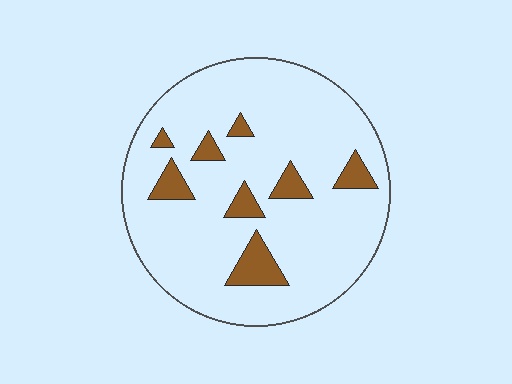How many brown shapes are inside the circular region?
8.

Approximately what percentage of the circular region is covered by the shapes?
Approximately 10%.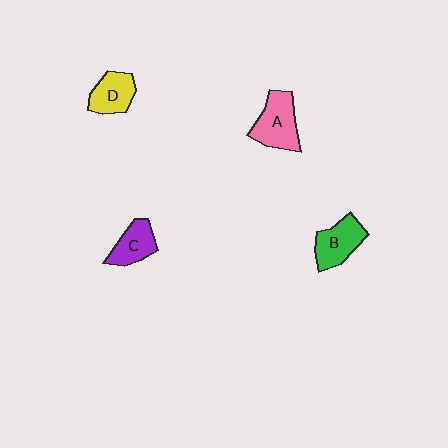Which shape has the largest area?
Shape A (pink).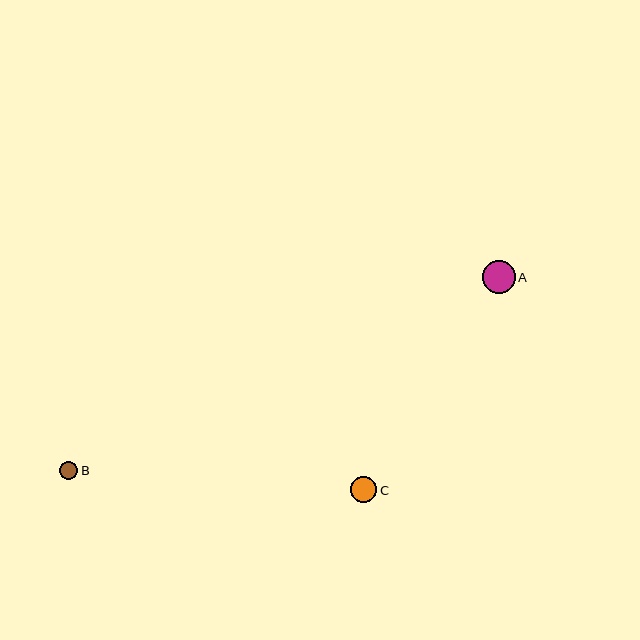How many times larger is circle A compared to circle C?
Circle A is approximately 1.3 times the size of circle C.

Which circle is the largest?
Circle A is the largest with a size of approximately 33 pixels.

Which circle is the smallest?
Circle B is the smallest with a size of approximately 18 pixels.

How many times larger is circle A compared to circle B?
Circle A is approximately 1.8 times the size of circle B.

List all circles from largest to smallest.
From largest to smallest: A, C, B.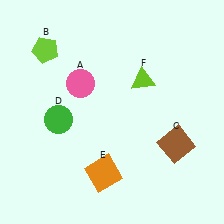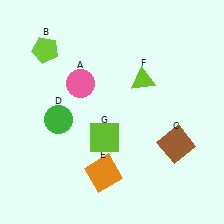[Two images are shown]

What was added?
A lime square (G) was added in Image 2.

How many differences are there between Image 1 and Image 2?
There is 1 difference between the two images.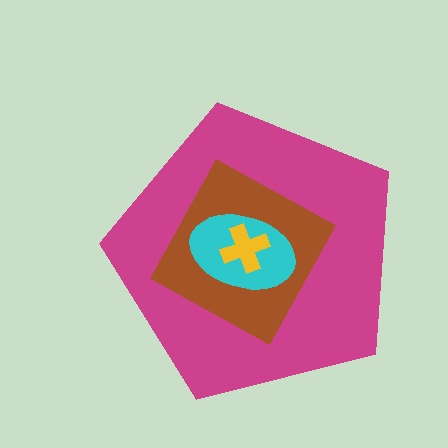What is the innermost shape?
The yellow cross.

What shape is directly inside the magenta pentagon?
The brown square.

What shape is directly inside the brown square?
The cyan ellipse.